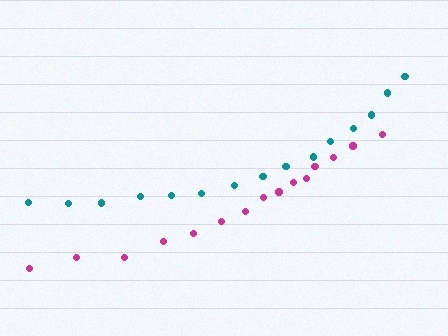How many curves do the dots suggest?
There are 2 distinct paths.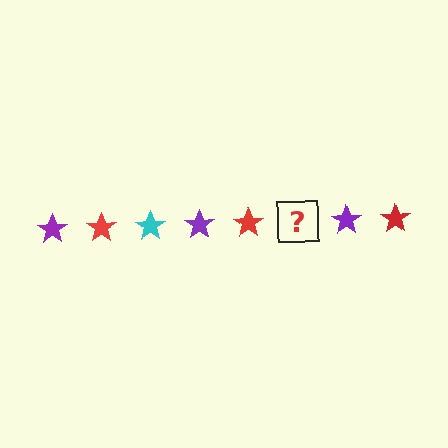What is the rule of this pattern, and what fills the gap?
The rule is that the pattern cycles through purple, red, cyan stars. The gap should be filled with a cyan star.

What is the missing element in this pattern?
The missing element is a cyan star.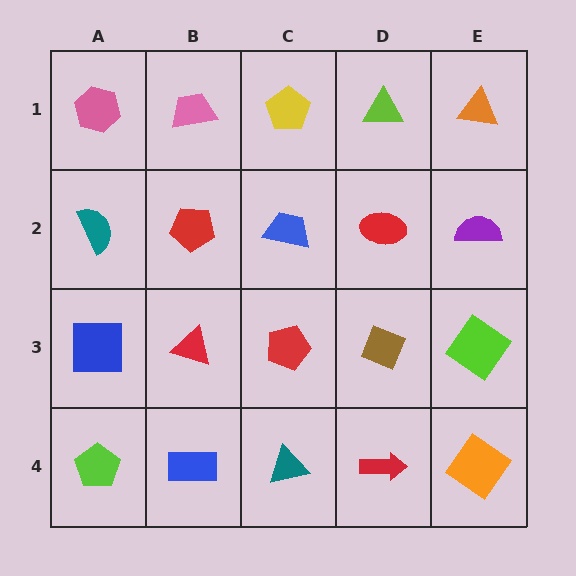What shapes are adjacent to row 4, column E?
A lime diamond (row 3, column E), a red arrow (row 4, column D).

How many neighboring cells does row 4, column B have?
3.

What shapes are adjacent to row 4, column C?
A red pentagon (row 3, column C), a blue rectangle (row 4, column B), a red arrow (row 4, column D).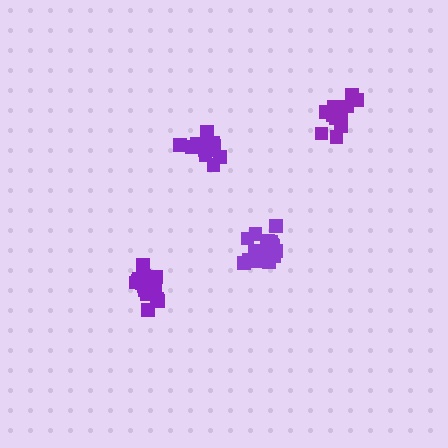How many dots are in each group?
Group 1: 14 dots, Group 2: 17 dots, Group 3: 16 dots, Group 4: 14 dots (61 total).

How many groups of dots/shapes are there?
There are 4 groups.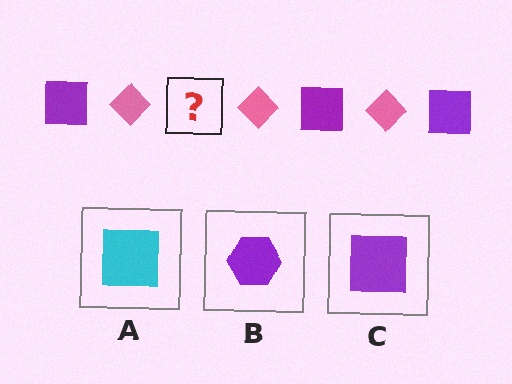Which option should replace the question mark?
Option C.